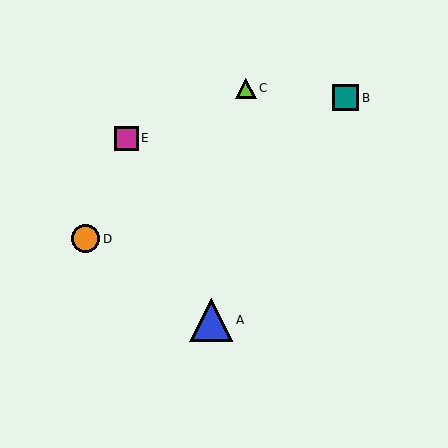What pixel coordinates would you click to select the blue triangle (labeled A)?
Click at (211, 320) to select the blue triangle A.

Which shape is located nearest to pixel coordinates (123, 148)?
The magenta square (labeled E) at (126, 138) is nearest to that location.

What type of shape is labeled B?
Shape B is a teal square.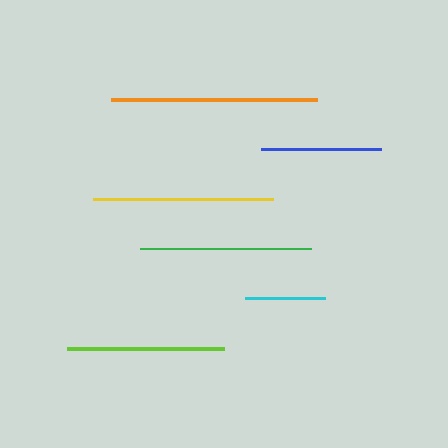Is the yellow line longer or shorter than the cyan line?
The yellow line is longer than the cyan line.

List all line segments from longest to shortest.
From longest to shortest: orange, yellow, green, lime, blue, cyan.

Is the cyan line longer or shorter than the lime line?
The lime line is longer than the cyan line.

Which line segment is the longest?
The orange line is the longest at approximately 206 pixels.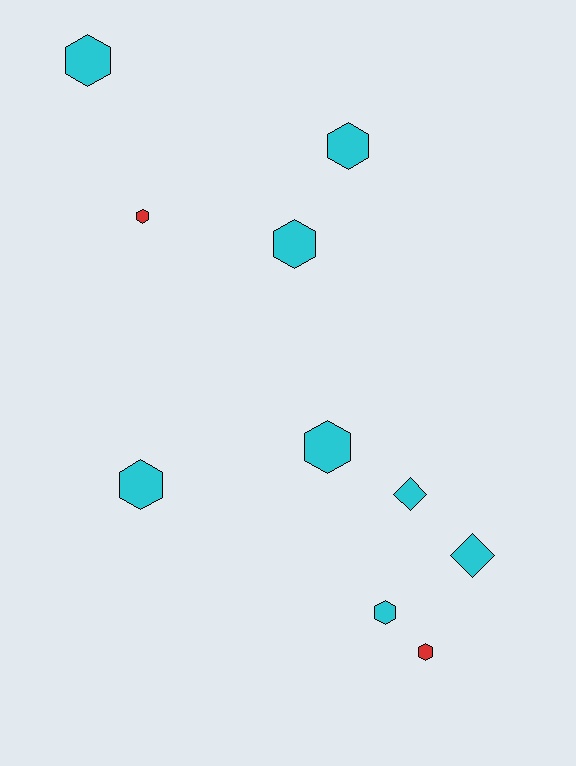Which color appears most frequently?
Cyan, with 8 objects.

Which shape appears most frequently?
Hexagon, with 8 objects.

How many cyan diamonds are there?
There are 2 cyan diamonds.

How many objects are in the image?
There are 10 objects.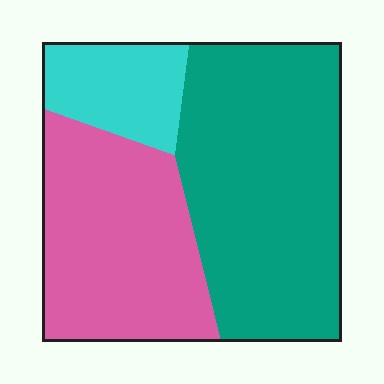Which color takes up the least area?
Cyan, at roughly 15%.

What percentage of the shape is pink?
Pink covers roughly 35% of the shape.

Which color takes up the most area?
Teal, at roughly 50%.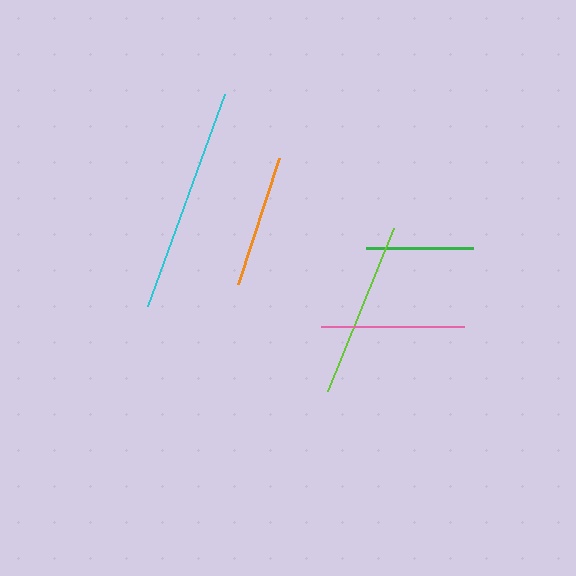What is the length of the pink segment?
The pink segment is approximately 143 pixels long.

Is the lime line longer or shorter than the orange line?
The lime line is longer than the orange line.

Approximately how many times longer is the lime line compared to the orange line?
The lime line is approximately 1.3 times the length of the orange line.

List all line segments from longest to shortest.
From longest to shortest: cyan, lime, pink, orange, green.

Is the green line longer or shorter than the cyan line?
The cyan line is longer than the green line.